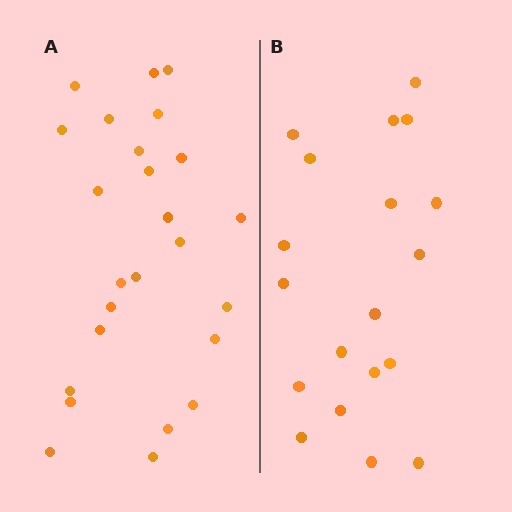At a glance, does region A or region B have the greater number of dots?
Region A (the left region) has more dots.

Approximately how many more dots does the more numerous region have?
Region A has about 6 more dots than region B.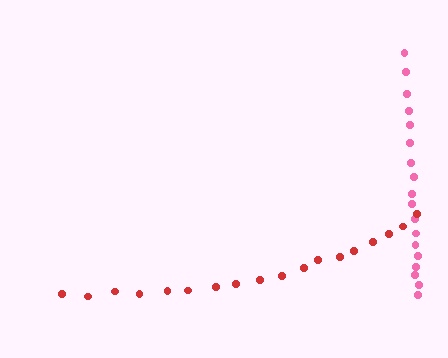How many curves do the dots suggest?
There are 2 distinct paths.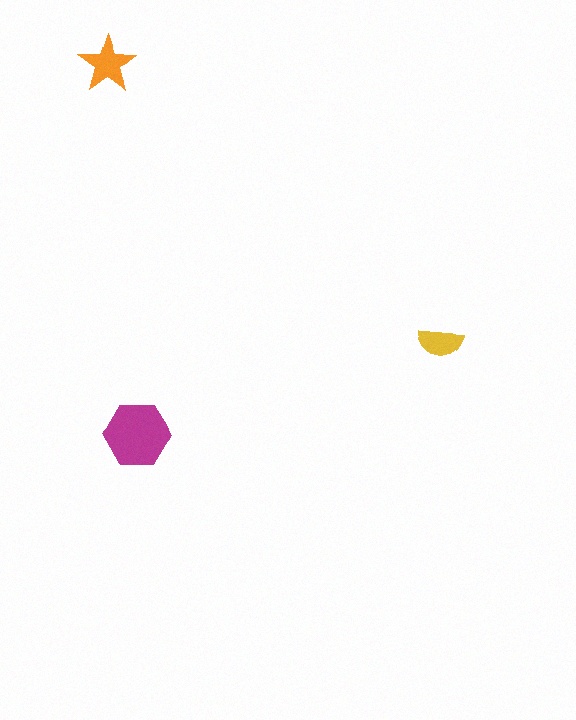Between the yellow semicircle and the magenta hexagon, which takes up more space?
The magenta hexagon.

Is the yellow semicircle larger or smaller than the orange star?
Smaller.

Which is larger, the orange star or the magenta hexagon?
The magenta hexagon.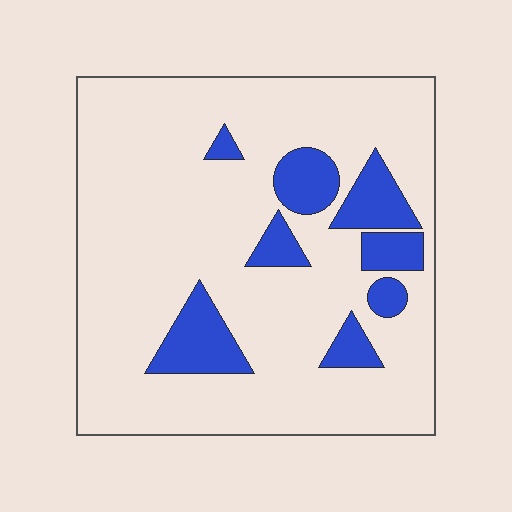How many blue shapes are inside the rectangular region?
8.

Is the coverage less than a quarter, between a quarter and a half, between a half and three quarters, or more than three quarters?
Less than a quarter.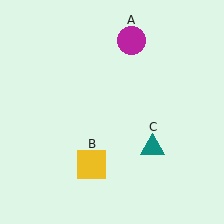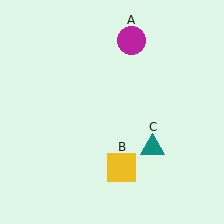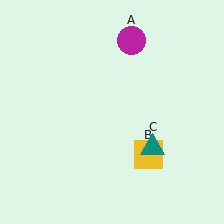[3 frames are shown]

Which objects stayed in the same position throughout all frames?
Magenta circle (object A) and teal triangle (object C) remained stationary.